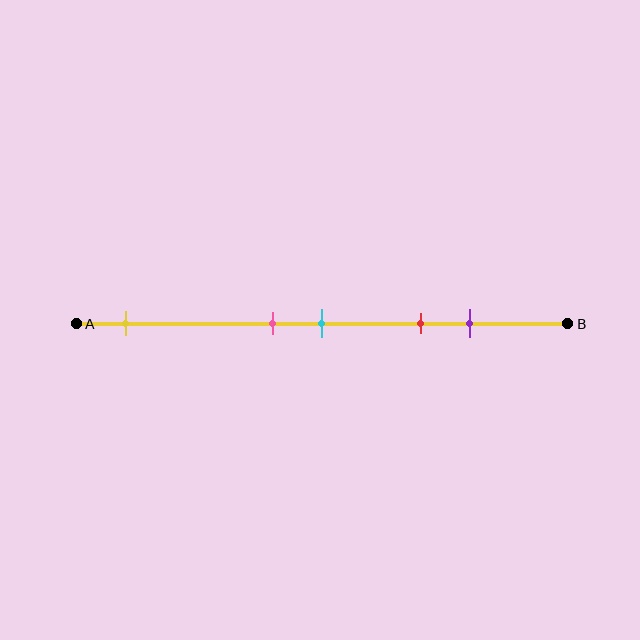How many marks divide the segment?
There are 5 marks dividing the segment.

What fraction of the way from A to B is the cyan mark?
The cyan mark is approximately 50% (0.5) of the way from A to B.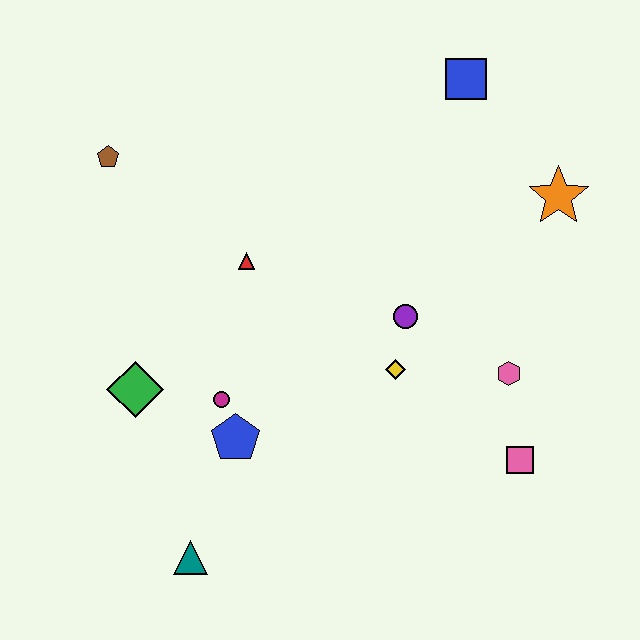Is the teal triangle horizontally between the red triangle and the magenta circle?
No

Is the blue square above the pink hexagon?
Yes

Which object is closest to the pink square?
The pink hexagon is closest to the pink square.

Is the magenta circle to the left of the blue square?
Yes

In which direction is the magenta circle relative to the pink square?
The magenta circle is to the left of the pink square.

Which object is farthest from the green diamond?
The orange star is farthest from the green diamond.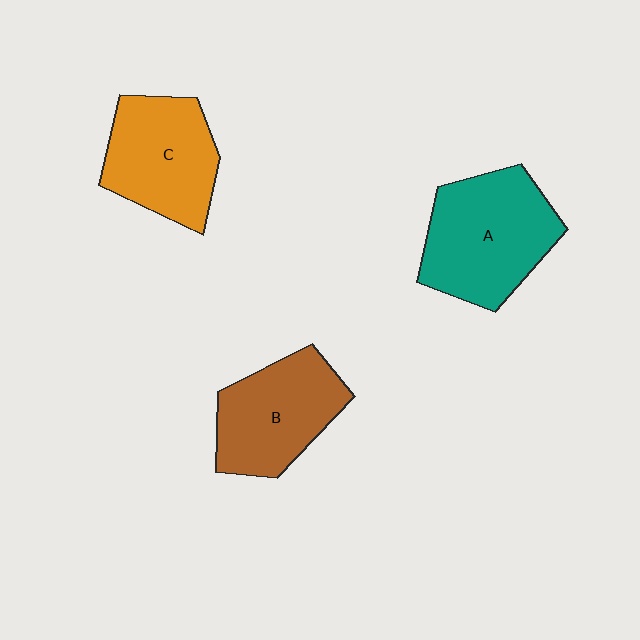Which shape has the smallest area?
Shape B (brown).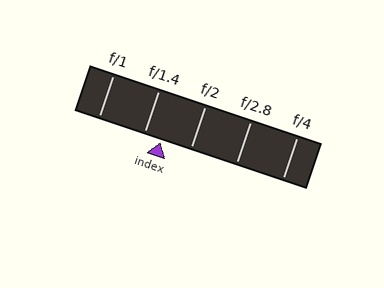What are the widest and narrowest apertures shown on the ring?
The widest aperture shown is f/1 and the narrowest is f/4.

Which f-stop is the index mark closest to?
The index mark is closest to f/1.4.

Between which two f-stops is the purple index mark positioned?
The index mark is between f/1.4 and f/2.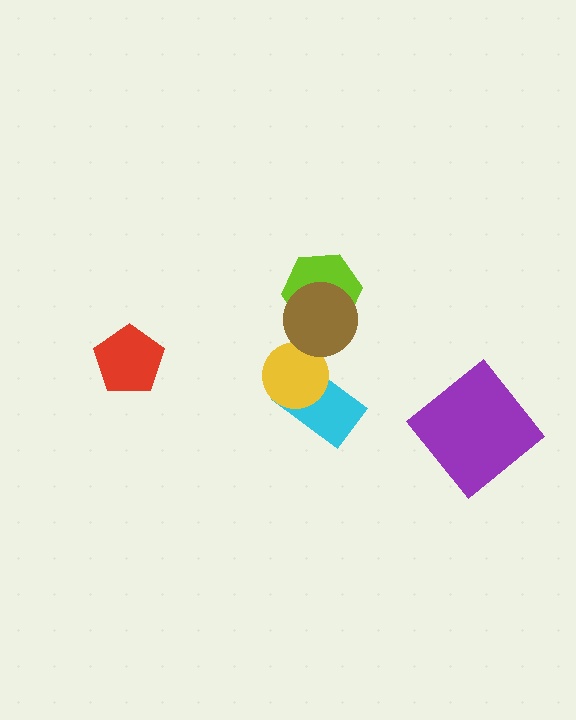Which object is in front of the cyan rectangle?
The yellow circle is in front of the cyan rectangle.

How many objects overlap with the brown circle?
2 objects overlap with the brown circle.